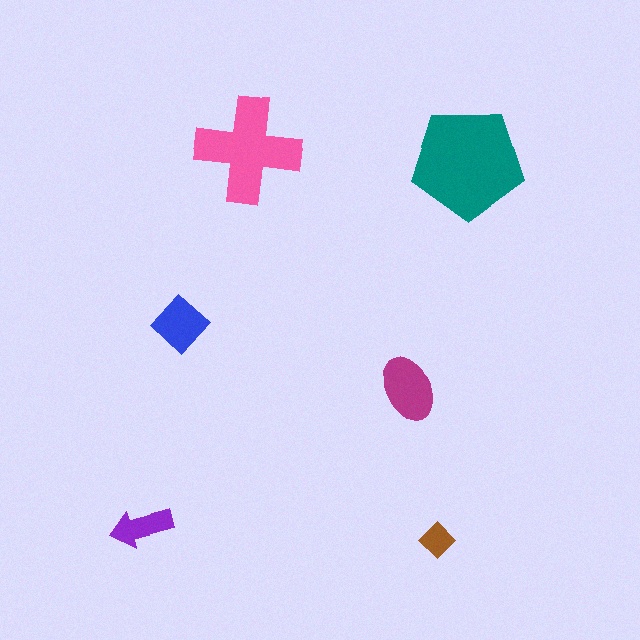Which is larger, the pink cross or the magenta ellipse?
The pink cross.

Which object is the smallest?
The brown diamond.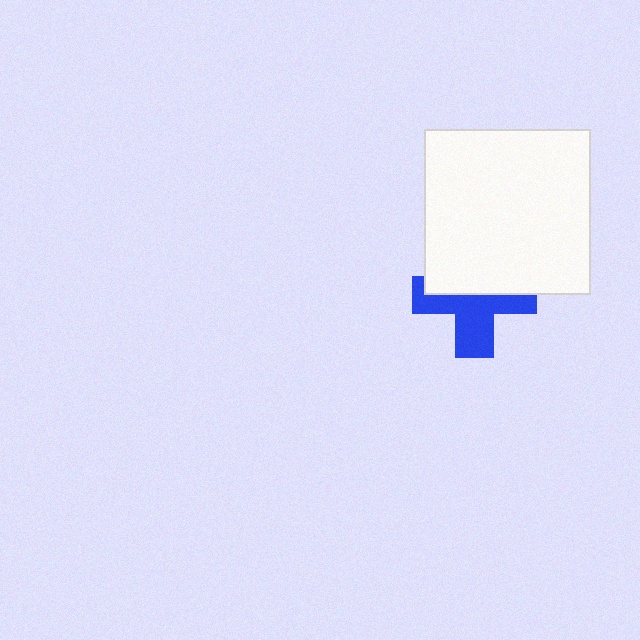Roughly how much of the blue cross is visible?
About half of it is visible (roughly 52%).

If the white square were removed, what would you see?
You would see the complete blue cross.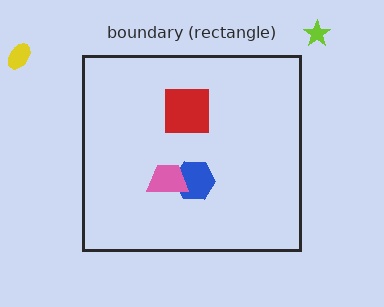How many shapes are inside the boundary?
3 inside, 2 outside.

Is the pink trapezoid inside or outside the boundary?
Inside.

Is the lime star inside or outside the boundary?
Outside.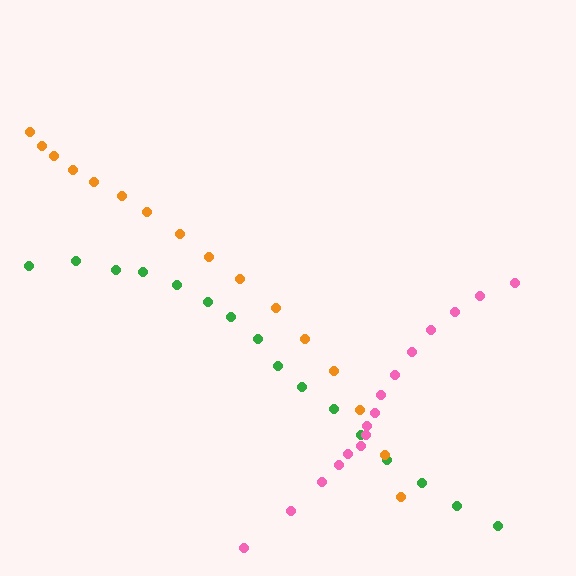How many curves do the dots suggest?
There are 3 distinct paths.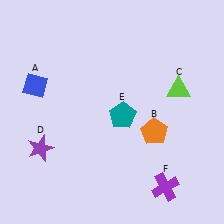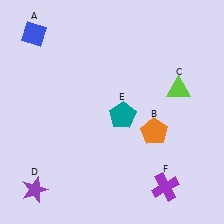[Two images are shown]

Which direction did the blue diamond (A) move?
The blue diamond (A) moved up.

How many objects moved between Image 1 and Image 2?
2 objects moved between the two images.